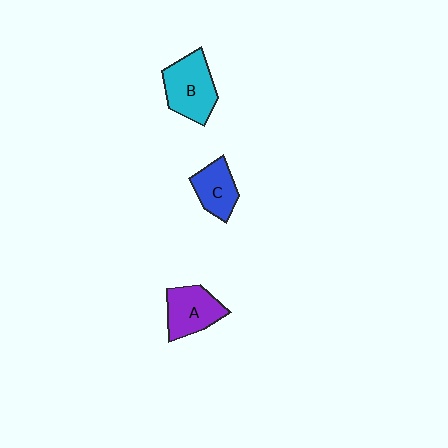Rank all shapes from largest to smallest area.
From largest to smallest: B (cyan), A (purple), C (blue).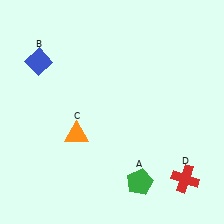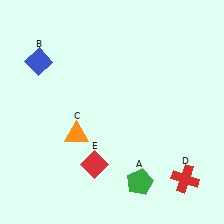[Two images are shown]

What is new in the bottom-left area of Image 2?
A red diamond (E) was added in the bottom-left area of Image 2.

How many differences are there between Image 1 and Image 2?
There is 1 difference between the two images.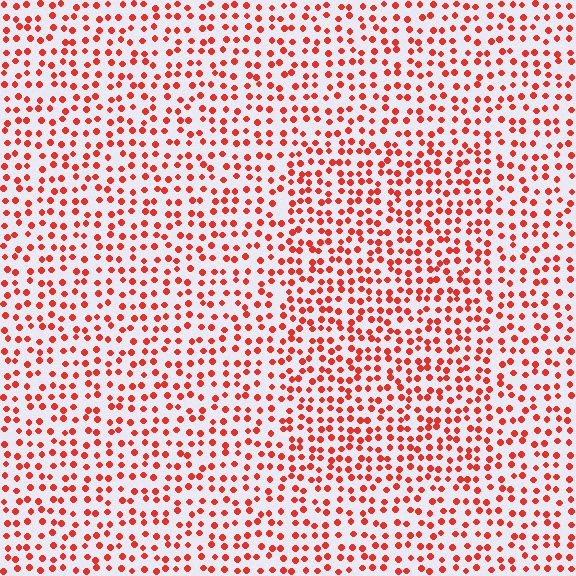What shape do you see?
I see a rectangle.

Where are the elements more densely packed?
The elements are more densely packed inside the rectangle boundary.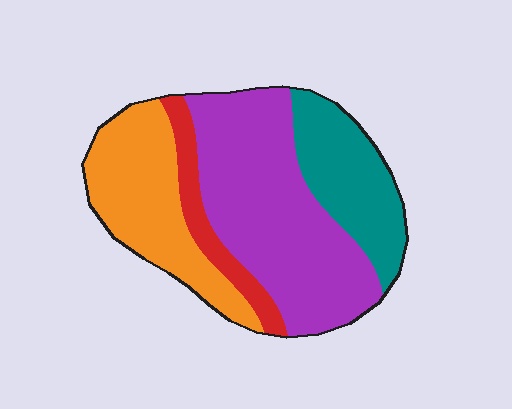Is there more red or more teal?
Teal.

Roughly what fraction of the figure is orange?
Orange covers 26% of the figure.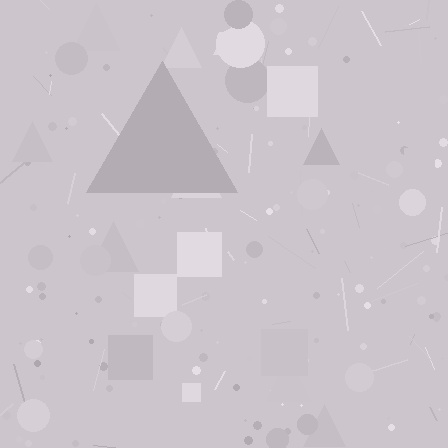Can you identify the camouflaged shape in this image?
The camouflaged shape is a triangle.